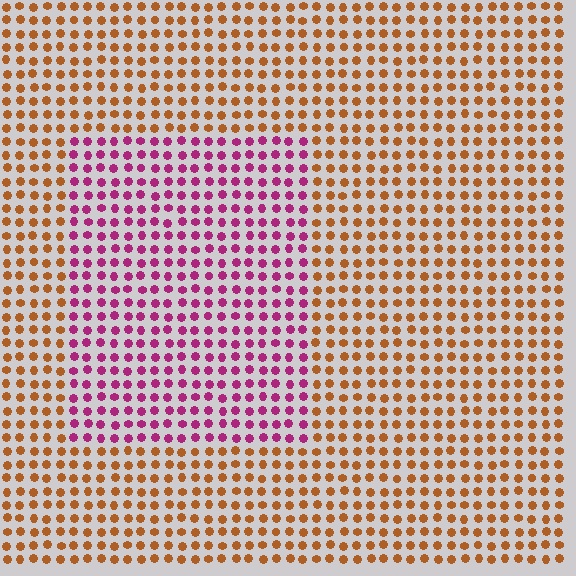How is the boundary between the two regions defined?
The boundary is defined purely by a slight shift in hue (about 64 degrees). Spacing, size, and orientation are identical on both sides.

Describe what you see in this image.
The image is filled with small brown elements in a uniform arrangement. A rectangle-shaped region is visible where the elements are tinted to a slightly different hue, forming a subtle color boundary.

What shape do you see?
I see a rectangle.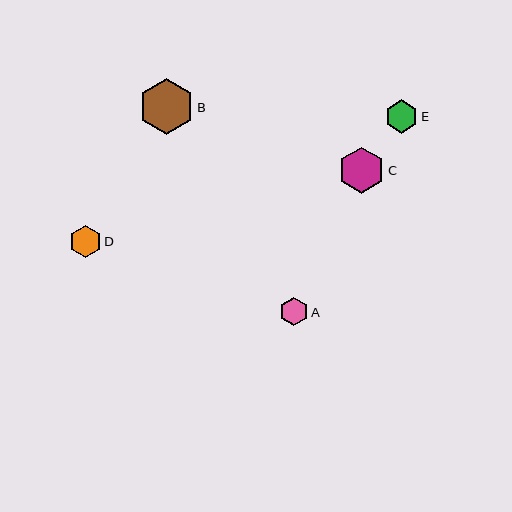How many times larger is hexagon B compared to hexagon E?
Hexagon B is approximately 1.7 times the size of hexagon E.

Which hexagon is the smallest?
Hexagon A is the smallest with a size of approximately 29 pixels.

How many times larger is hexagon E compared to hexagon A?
Hexagon E is approximately 1.1 times the size of hexagon A.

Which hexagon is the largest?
Hexagon B is the largest with a size of approximately 56 pixels.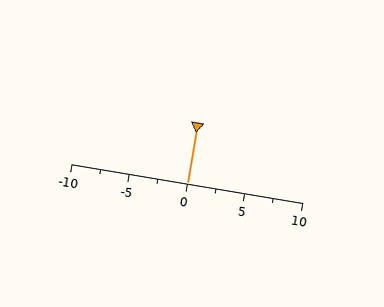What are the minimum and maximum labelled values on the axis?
The axis runs from -10 to 10.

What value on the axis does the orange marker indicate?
The marker indicates approximately 0.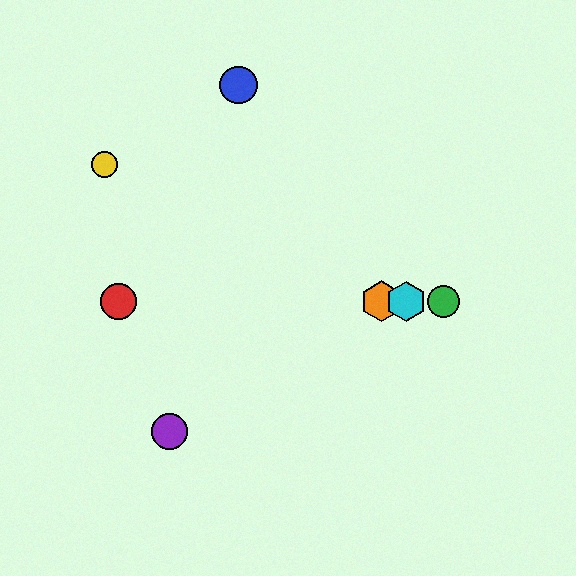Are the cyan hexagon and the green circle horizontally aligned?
Yes, both are at y≈301.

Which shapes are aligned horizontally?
The red circle, the green circle, the orange hexagon, the cyan hexagon are aligned horizontally.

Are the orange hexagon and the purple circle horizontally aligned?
No, the orange hexagon is at y≈301 and the purple circle is at y≈432.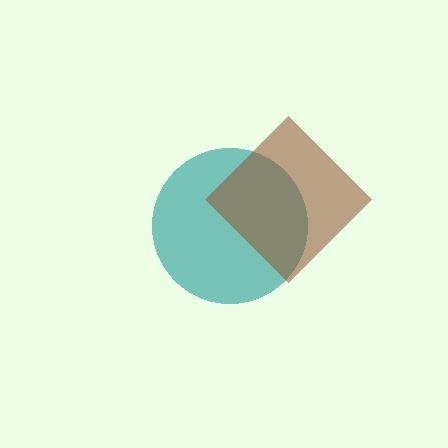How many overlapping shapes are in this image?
There are 2 overlapping shapes in the image.